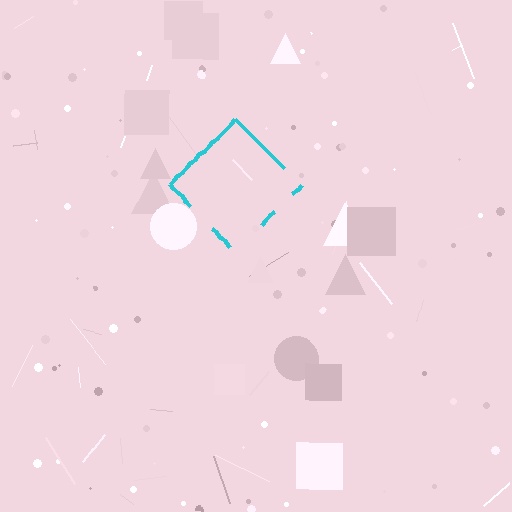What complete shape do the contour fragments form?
The contour fragments form a diamond.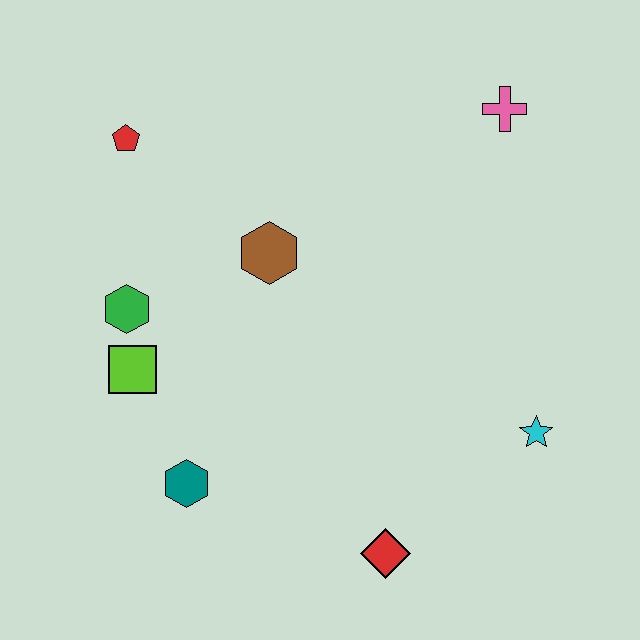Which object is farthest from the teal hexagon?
The pink cross is farthest from the teal hexagon.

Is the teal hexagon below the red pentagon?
Yes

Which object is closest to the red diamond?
The cyan star is closest to the red diamond.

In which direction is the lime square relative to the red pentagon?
The lime square is below the red pentagon.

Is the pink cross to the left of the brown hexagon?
No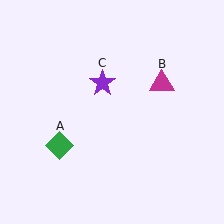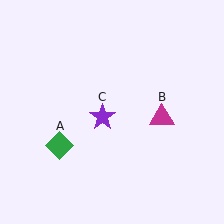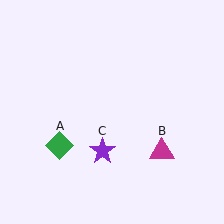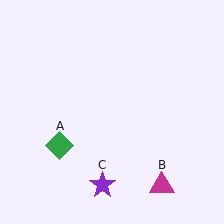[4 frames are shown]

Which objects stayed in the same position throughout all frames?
Green diamond (object A) remained stationary.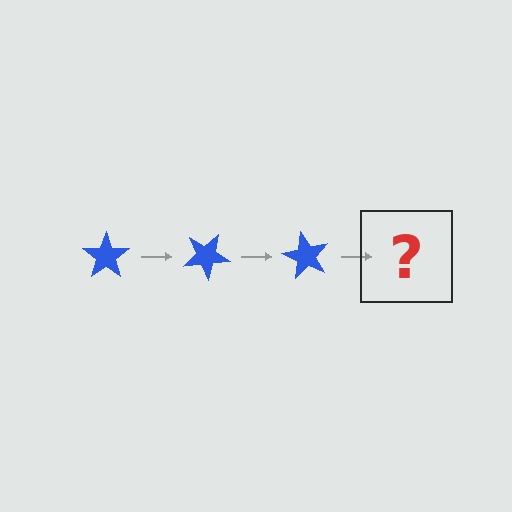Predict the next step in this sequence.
The next step is a blue star rotated 90 degrees.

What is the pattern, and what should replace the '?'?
The pattern is that the star rotates 30 degrees each step. The '?' should be a blue star rotated 90 degrees.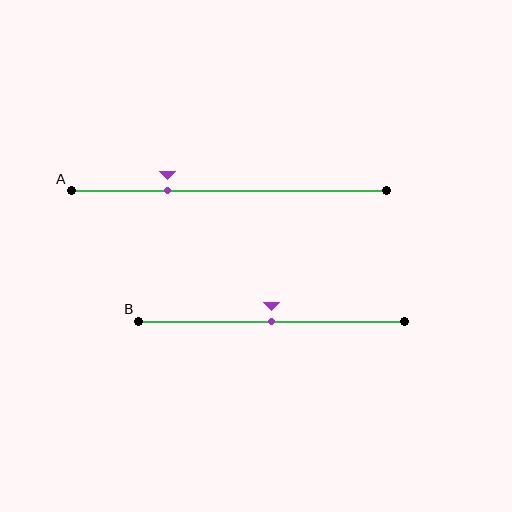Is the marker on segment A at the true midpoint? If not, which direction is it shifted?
No, the marker on segment A is shifted to the left by about 19% of the segment length.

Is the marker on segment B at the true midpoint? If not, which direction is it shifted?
Yes, the marker on segment B is at the true midpoint.